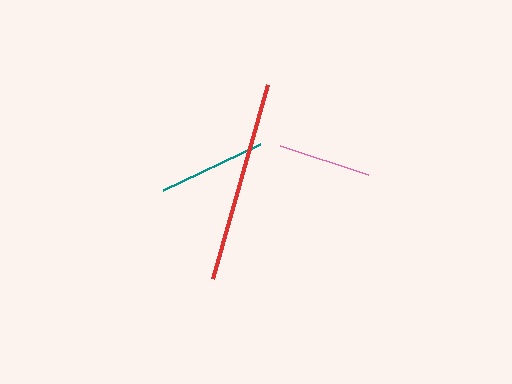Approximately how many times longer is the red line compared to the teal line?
The red line is approximately 1.9 times the length of the teal line.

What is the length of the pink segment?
The pink segment is approximately 92 pixels long.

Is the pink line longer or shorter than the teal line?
The teal line is longer than the pink line.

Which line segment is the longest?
The red line is the longest at approximately 202 pixels.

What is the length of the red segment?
The red segment is approximately 202 pixels long.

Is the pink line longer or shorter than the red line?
The red line is longer than the pink line.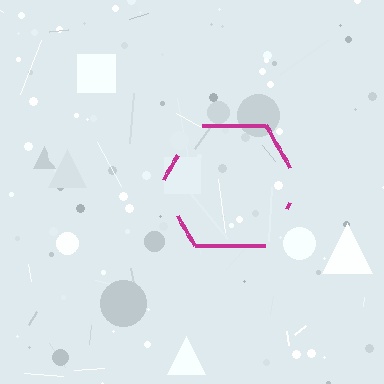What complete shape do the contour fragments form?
The contour fragments form a hexagon.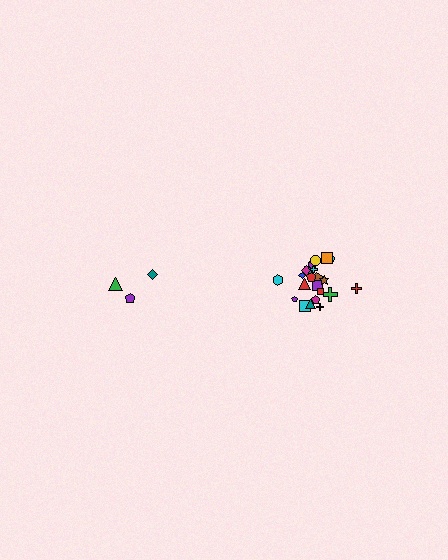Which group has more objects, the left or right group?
The right group.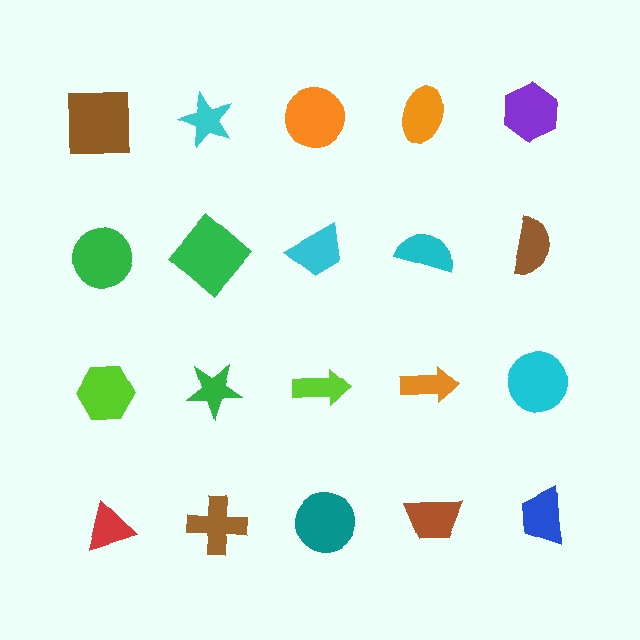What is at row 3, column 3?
A lime arrow.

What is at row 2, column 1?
A green circle.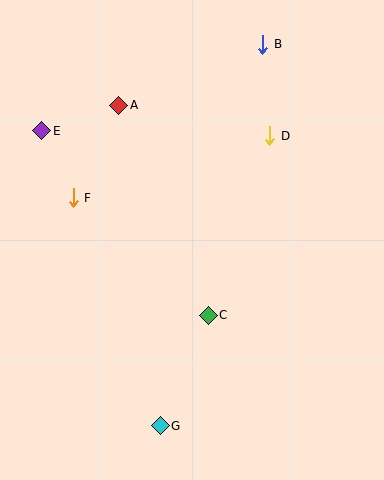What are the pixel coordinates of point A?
Point A is at (119, 105).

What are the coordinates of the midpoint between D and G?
The midpoint between D and G is at (215, 281).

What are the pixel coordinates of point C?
Point C is at (208, 315).